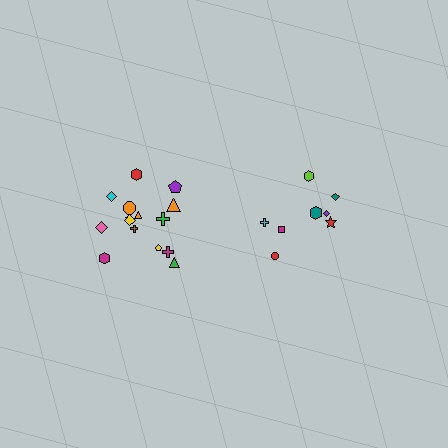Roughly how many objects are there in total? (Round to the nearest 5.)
Roughly 25 objects in total.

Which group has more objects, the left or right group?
The left group.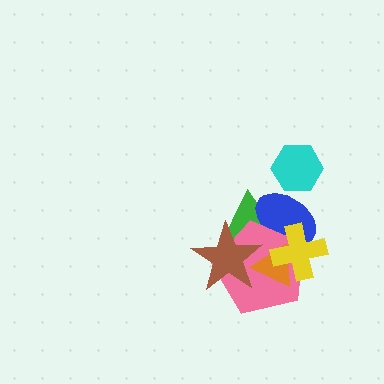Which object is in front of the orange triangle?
The yellow cross is in front of the orange triangle.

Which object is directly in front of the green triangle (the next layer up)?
The blue ellipse is directly in front of the green triangle.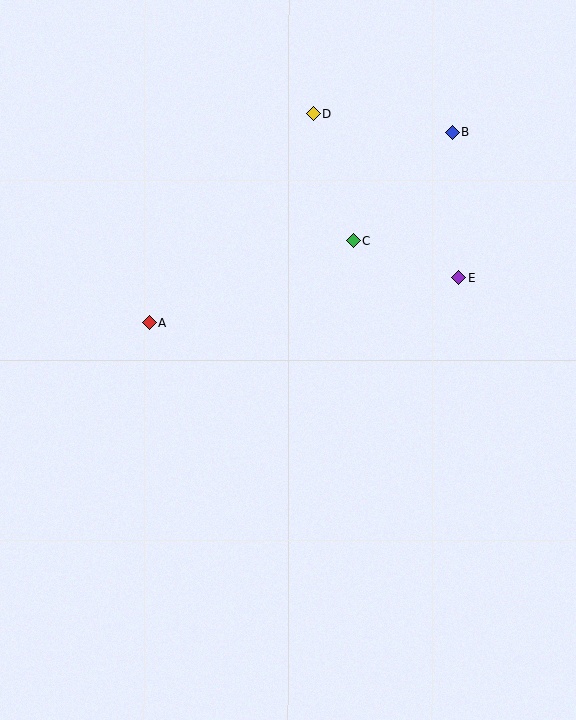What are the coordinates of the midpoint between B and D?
The midpoint between B and D is at (383, 123).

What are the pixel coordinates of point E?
Point E is at (459, 278).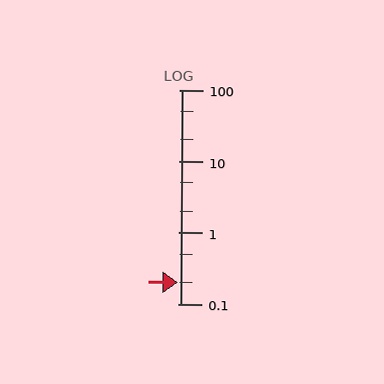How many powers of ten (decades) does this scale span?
The scale spans 3 decades, from 0.1 to 100.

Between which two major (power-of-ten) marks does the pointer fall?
The pointer is between 0.1 and 1.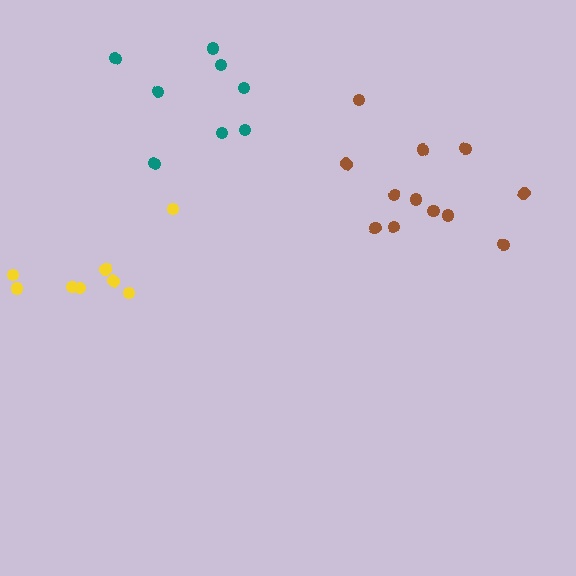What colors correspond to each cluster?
The clusters are colored: brown, yellow, teal.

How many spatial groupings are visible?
There are 3 spatial groupings.